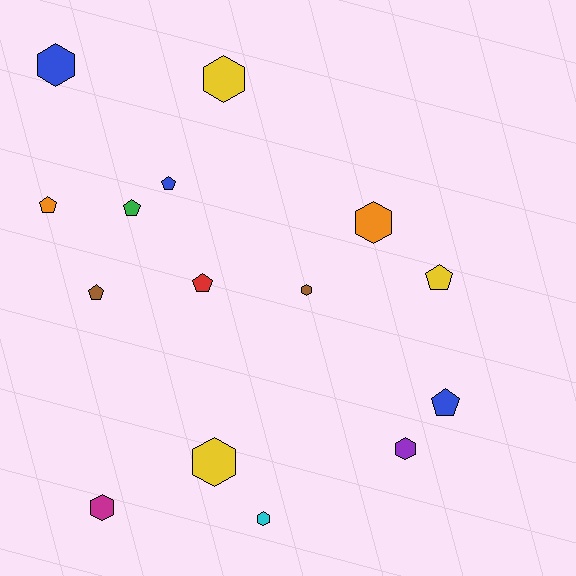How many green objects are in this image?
There is 1 green object.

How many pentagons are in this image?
There are 7 pentagons.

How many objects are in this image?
There are 15 objects.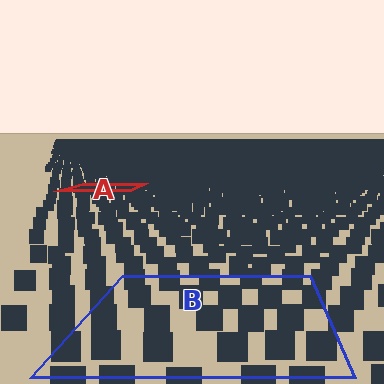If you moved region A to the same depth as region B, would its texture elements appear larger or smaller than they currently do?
They would appear larger. At a closer depth, the same texture elements are projected at a bigger on-screen size.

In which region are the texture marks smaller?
The texture marks are smaller in region A, because it is farther away.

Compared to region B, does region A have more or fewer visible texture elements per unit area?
Region A has more texture elements per unit area — they are packed more densely because it is farther away.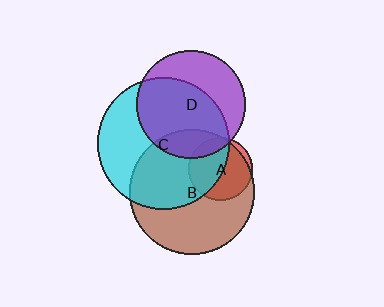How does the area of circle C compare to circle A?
Approximately 4.3 times.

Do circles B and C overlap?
Yes.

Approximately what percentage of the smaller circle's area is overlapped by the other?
Approximately 50%.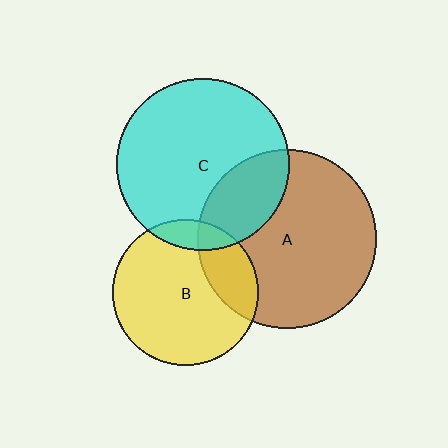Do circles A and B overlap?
Yes.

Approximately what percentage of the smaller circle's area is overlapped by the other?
Approximately 25%.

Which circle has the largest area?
Circle A (brown).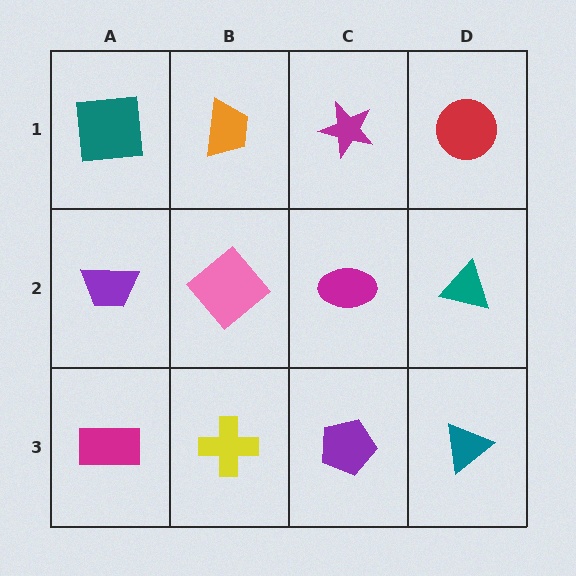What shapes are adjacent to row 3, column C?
A magenta ellipse (row 2, column C), a yellow cross (row 3, column B), a teal triangle (row 3, column D).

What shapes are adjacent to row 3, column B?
A pink diamond (row 2, column B), a magenta rectangle (row 3, column A), a purple pentagon (row 3, column C).